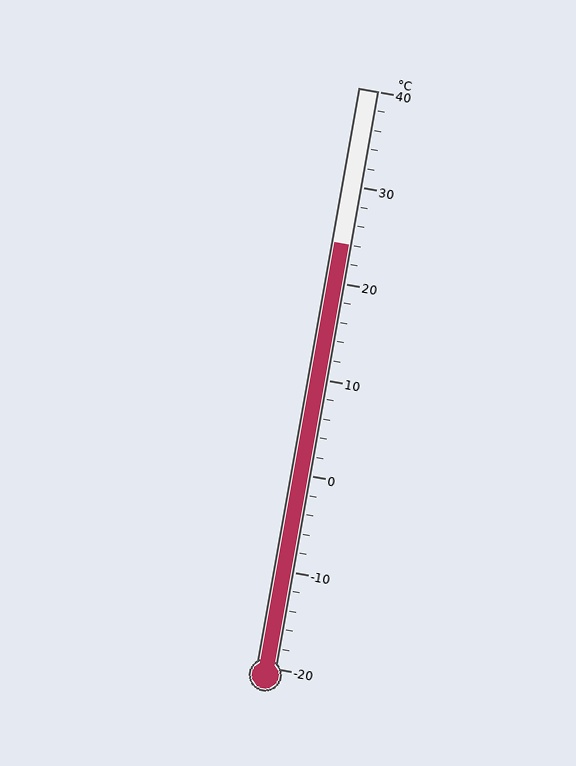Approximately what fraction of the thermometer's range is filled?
The thermometer is filled to approximately 75% of its range.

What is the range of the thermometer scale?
The thermometer scale ranges from -20°C to 40°C.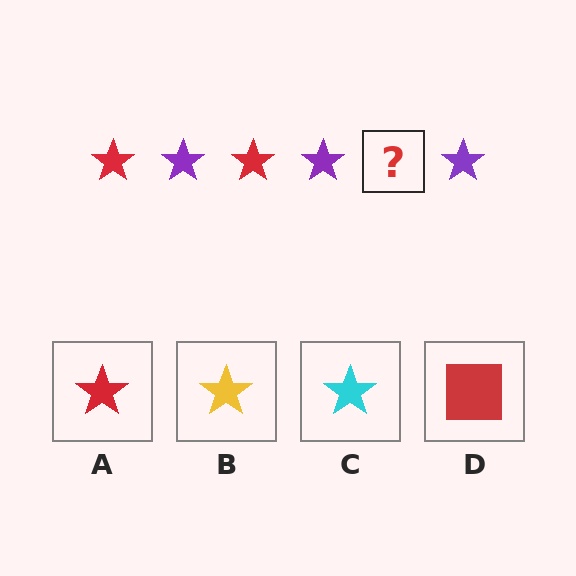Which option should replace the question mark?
Option A.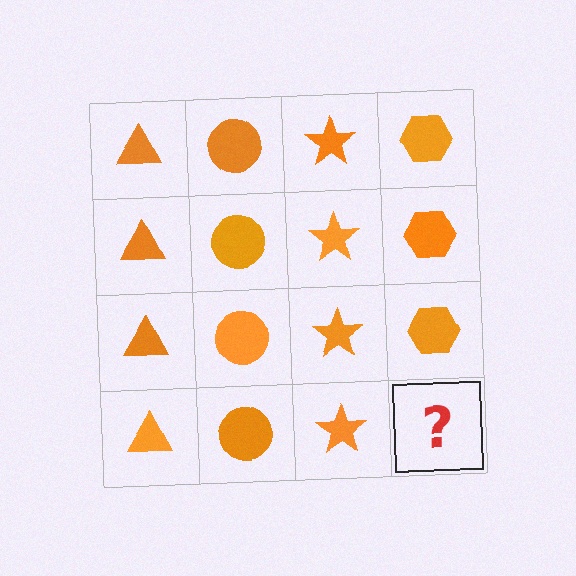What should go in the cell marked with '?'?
The missing cell should contain an orange hexagon.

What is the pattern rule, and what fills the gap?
The rule is that each column has a consistent shape. The gap should be filled with an orange hexagon.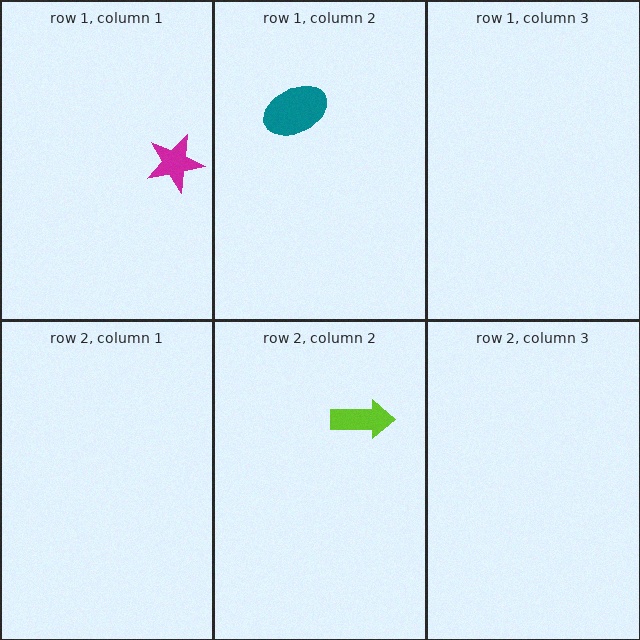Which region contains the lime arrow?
The row 2, column 2 region.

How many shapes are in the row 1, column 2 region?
1.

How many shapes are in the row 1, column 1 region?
1.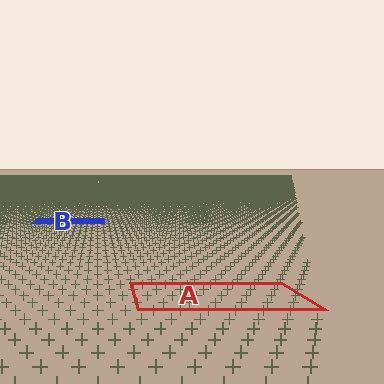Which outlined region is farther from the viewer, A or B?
Region B is farther from the viewer — the texture elements inside it appear smaller and more densely packed.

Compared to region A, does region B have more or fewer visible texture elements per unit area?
Region B has more texture elements per unit area — they are packed more densely because it is farther away.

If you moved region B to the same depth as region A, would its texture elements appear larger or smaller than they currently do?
They would appear larger. At a closer depth, the same texture elements are projected at a bigger on-screen size.